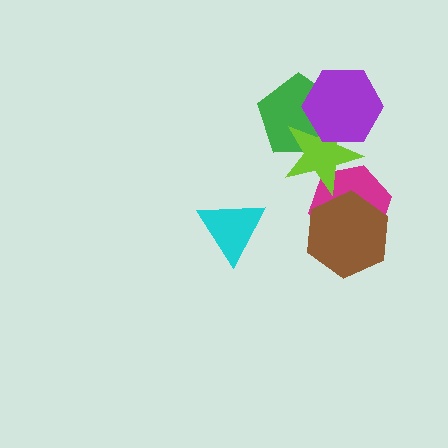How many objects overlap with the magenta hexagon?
2 objects overlap with the magenta hexagon.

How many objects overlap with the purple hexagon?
2 objects overlap with the purple hexagon.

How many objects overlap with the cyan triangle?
0 objects overlap with the cyan triangle.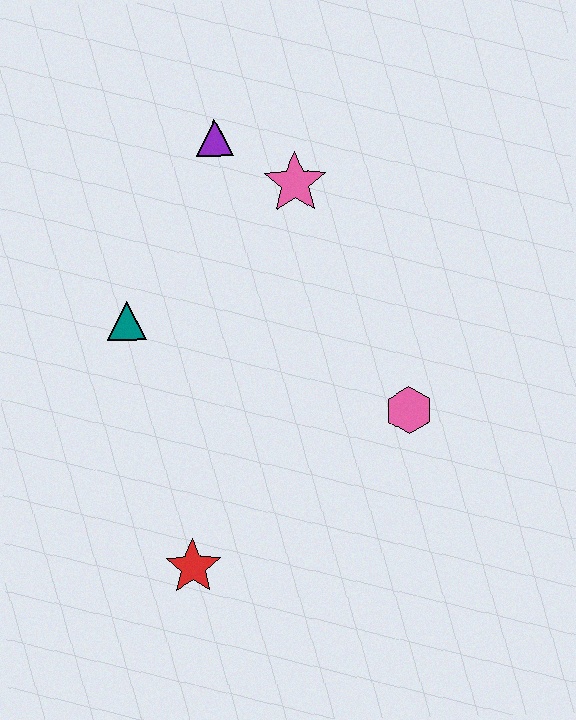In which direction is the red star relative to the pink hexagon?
The red star is to the left of the pink hexagon.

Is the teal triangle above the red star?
Yes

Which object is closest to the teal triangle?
The purple triangle is closest to the teal triangle.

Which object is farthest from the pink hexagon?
The purple triangle is farthest from the pink hexagon.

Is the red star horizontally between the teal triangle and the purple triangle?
Yes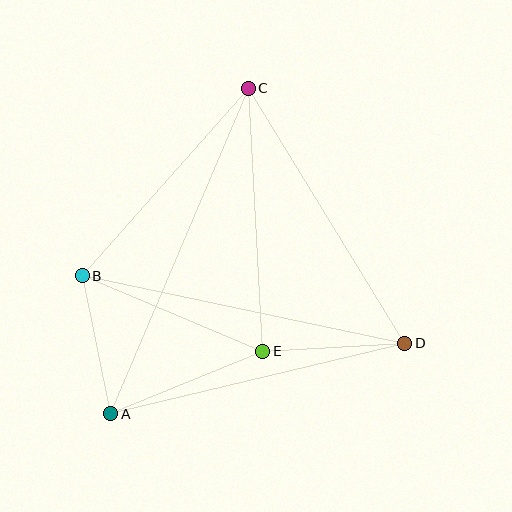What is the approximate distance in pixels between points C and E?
The distance between C and E is approximately 264 pixels.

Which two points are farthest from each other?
Points A and C are farthest from each other.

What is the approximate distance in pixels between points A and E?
The distance between A and E is approximately 164 pixels.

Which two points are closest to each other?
Points A and B are closest to each other.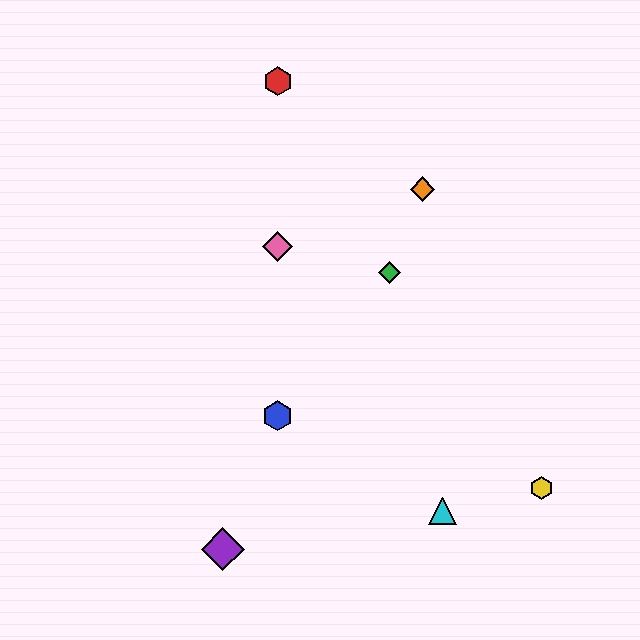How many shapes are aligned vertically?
3 shapes (the red hexagon, the blue hexagon, the pink diamond) are aligned vertically.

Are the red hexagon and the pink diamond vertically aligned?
Yes, both are at x≈278.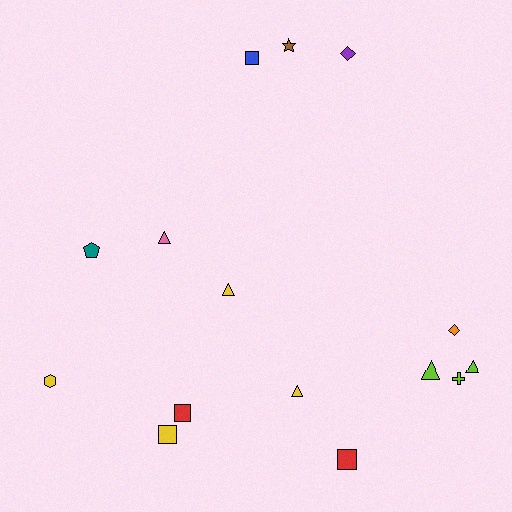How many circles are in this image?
There are no circles.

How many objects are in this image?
There are 15 objects.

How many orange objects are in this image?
There is 1 orange object.